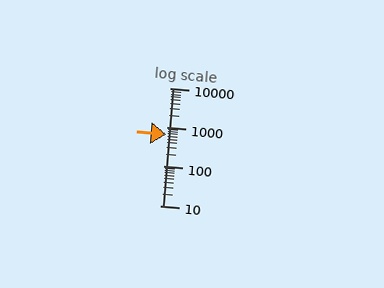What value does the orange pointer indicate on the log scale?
The pointer indicates approximately 650.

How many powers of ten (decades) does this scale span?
The scale spans 3 decades, from 10 to 10000.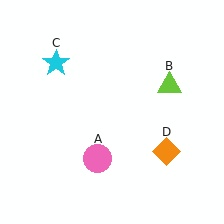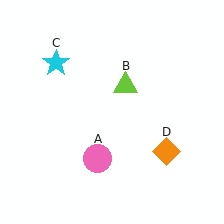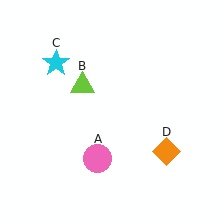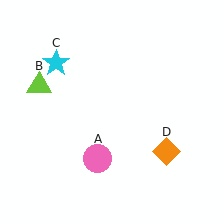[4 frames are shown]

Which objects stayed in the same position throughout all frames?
Pink circle (object A) and cyan star (object C) and orange diamond (object D) remained stationary.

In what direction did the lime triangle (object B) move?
The lime triangle (object B) moved left.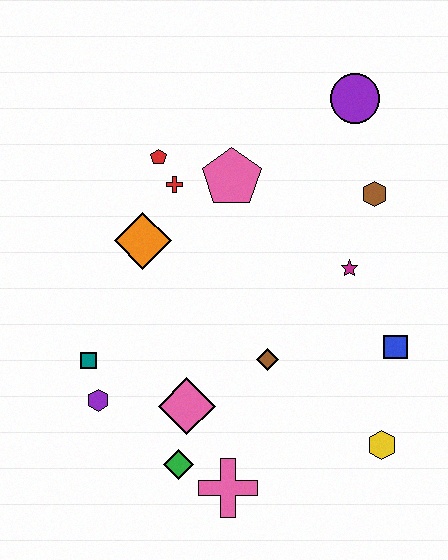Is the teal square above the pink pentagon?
No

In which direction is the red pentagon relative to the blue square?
The red pentagon is to the left of the blue square.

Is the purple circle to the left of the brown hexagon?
Yes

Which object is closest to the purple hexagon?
The teal square is closest to the purple hexagon.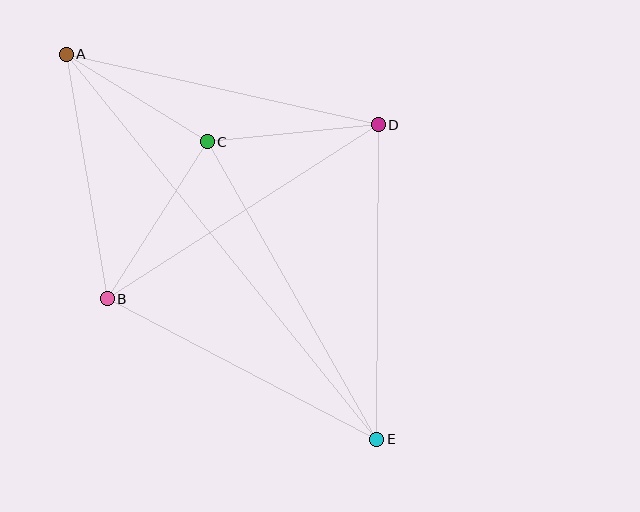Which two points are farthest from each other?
Points A and E are farthest from each other.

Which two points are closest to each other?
Points A and C are closest to each other.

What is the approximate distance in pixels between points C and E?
The distance between C and E is approximately 342 pixels.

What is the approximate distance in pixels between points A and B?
The distance between A and B is approximately 248 pixels.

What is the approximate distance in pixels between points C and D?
The distance between C and D is approximately 172 pixels.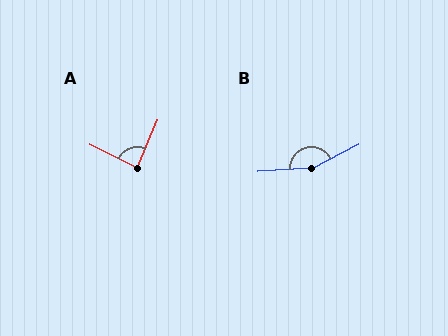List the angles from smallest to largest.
A (87°), B (157°).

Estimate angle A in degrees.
Approximately 87 degrees.